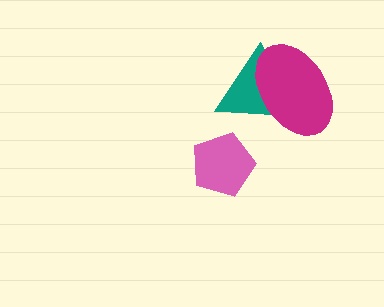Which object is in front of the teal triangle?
The magenta ellipse is in front of the teal triangle.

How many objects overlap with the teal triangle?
1 object overlaps with the teal triangle.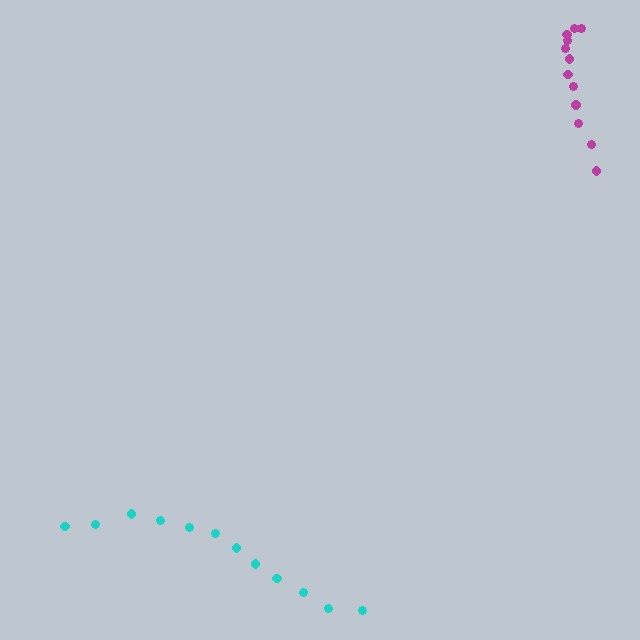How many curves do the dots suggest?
There are 2 distinct paths.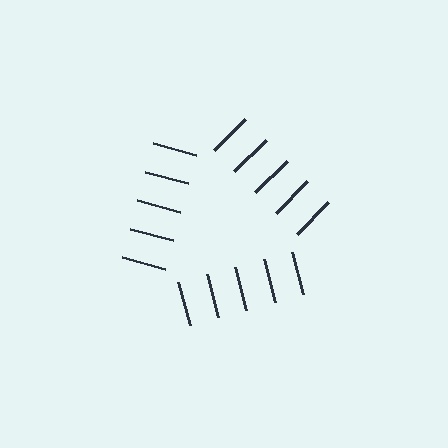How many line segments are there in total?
15 — 5 along each of the 3 edges.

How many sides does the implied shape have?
3 sides — the line-ends trace a triangle.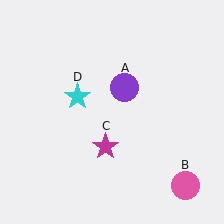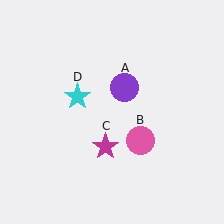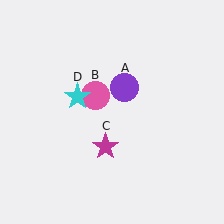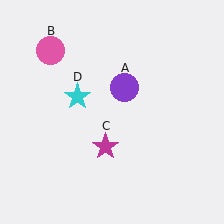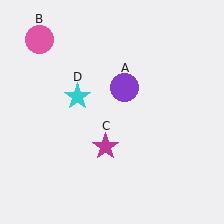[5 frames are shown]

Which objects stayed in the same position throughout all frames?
Purple circle (object A) and magenta star (object C) and cyan star (object D) remained stationary.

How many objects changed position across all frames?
1 object changed position: pink circle (object B).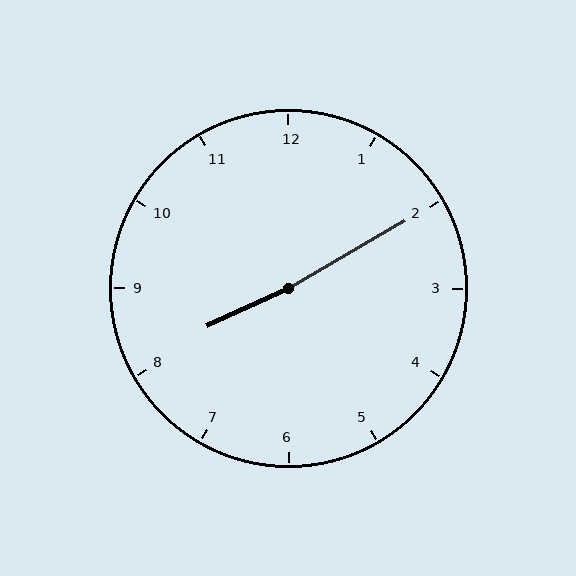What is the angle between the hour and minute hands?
Approximately 175 degrees.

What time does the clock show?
8:10.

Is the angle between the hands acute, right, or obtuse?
It is obtuse.